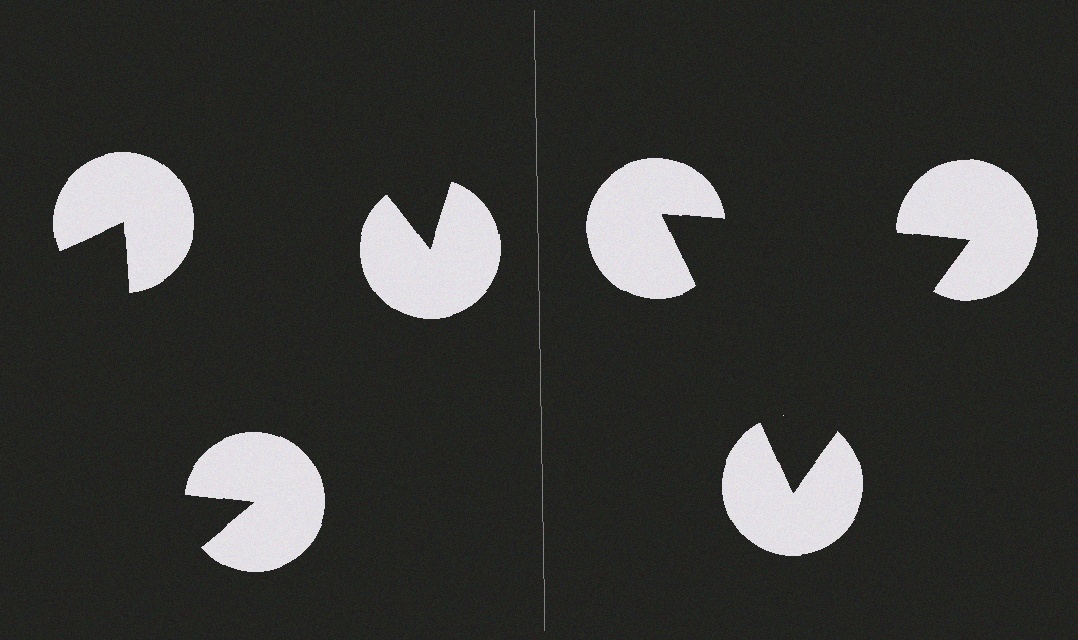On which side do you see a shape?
An illusory triangle appears on the right side. On the left side the wedge cuts are rotated, so no coherent shape forms.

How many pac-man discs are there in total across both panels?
6 — 3 on each side.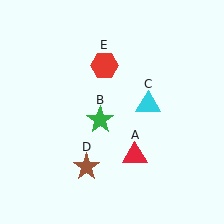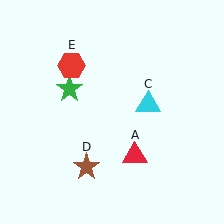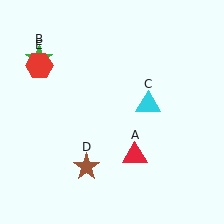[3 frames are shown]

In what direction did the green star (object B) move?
The green star (object B) moved up and to the left.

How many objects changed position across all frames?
2 objects changed position: green star (object B), red hexagon (object E).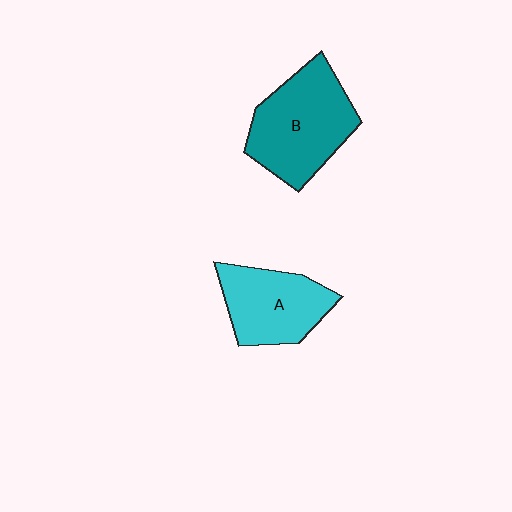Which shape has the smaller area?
Shape A (cyan).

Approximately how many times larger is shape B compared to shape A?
Approximately 1.3 times.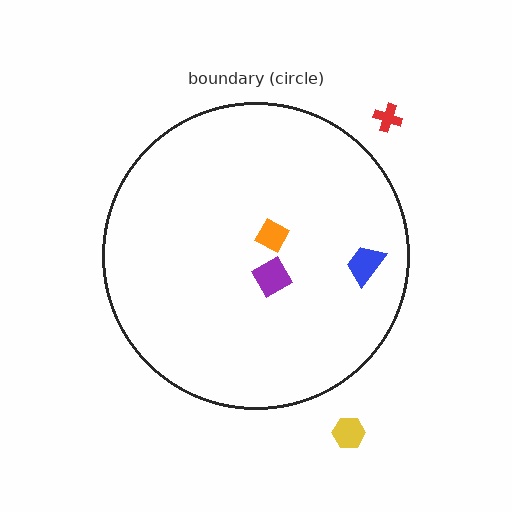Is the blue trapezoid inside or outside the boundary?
Inside.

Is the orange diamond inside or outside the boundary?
Inside.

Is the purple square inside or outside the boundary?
Inside.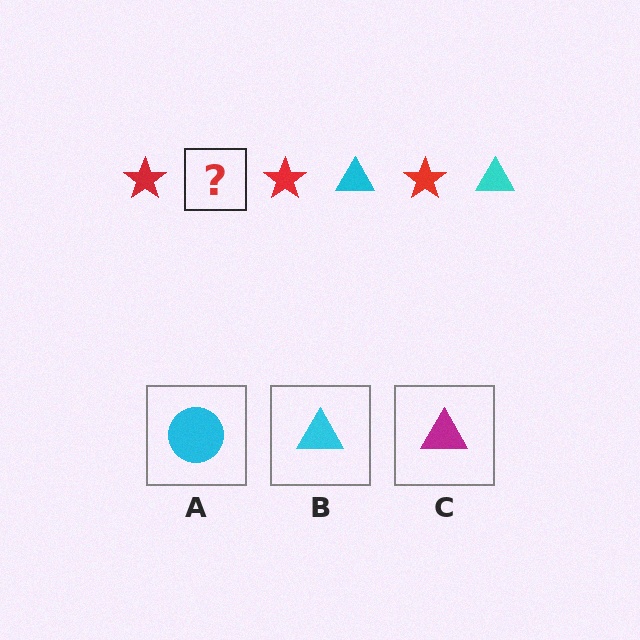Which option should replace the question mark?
Option B.